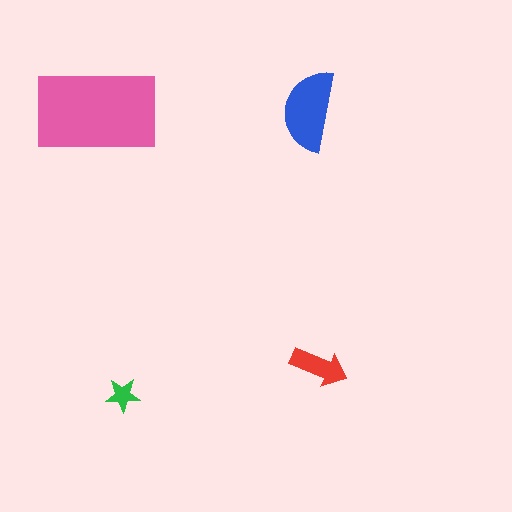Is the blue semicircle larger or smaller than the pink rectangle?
Smaller.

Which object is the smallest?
The green star.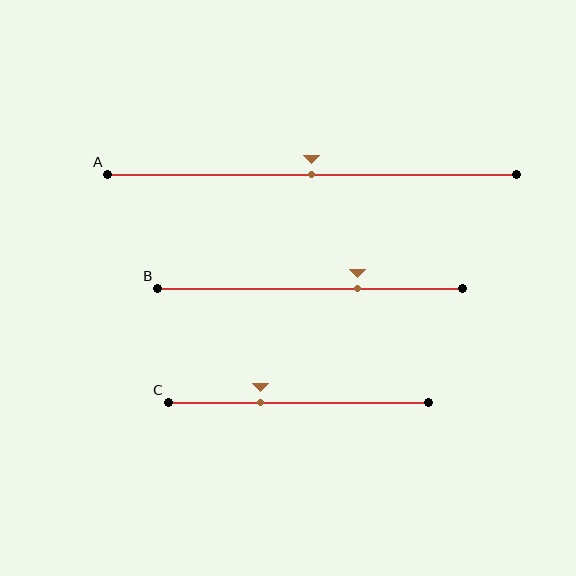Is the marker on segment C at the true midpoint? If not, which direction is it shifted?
No, the marker on segment C is shifted to the left by about 15% of the segment length.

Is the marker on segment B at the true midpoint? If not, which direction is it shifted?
No, the marker on segment B is shifted to the right by about 15% of the segment length.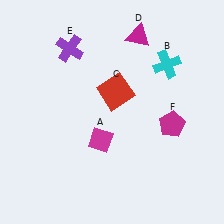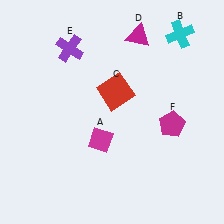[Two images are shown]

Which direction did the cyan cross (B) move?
The cyan cross (B) moved up.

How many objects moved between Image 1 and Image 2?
1 object moved between the two images.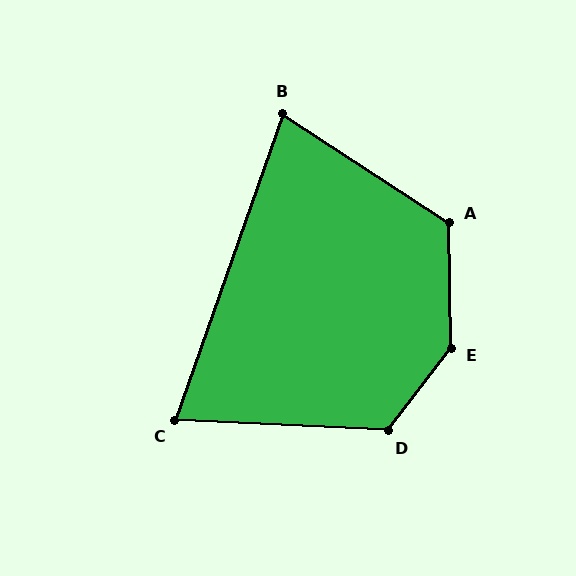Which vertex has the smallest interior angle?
C, at approximately 73 degrees.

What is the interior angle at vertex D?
Approximately 125 degrees (obtuse).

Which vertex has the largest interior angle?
E, at approximately 141 degrees.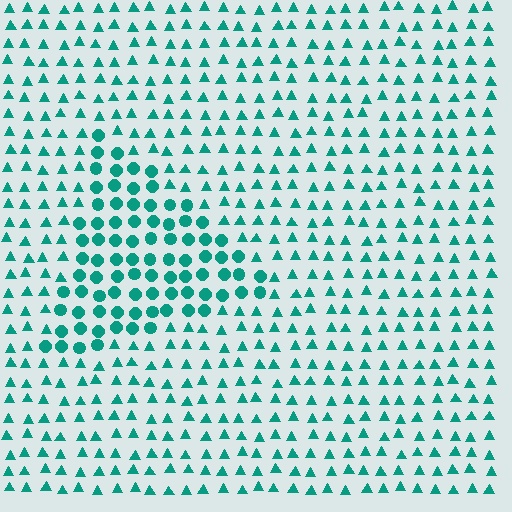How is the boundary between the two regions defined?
The boundary is defined by a change in element shape: circles inside vs. triangles outside. All elements share the same color and spacing.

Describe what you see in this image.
The image is filled with small teal elements arranged in a uniform grid. A triangle-shaped region contains circles, while the surrounding area contains triangles. The boundary is defined purely by the change in element shape.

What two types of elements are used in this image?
The image uses circles inside the triangle region and triangles outside it.